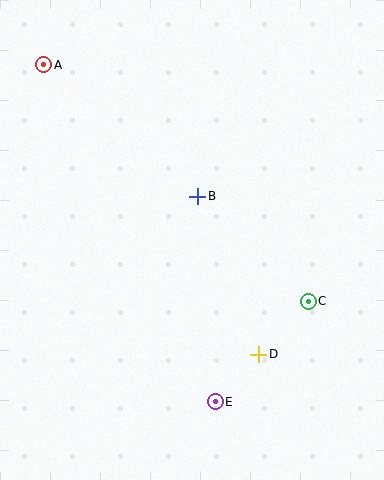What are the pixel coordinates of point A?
Point A is at (44, 65).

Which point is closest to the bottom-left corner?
Point E is closest to the bottom-left corner.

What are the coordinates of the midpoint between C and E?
The midpoint between C and E is at (262, 352).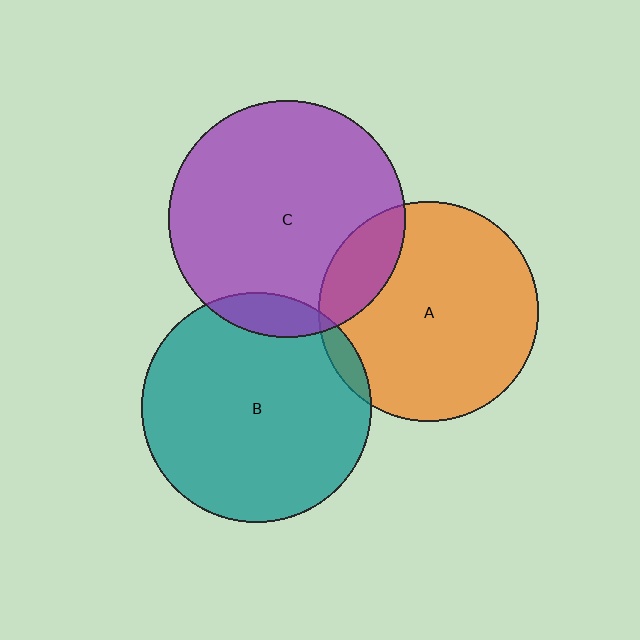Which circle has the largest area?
Circle C (purple).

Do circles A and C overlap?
Yes.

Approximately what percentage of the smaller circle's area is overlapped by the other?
Approximately 15%.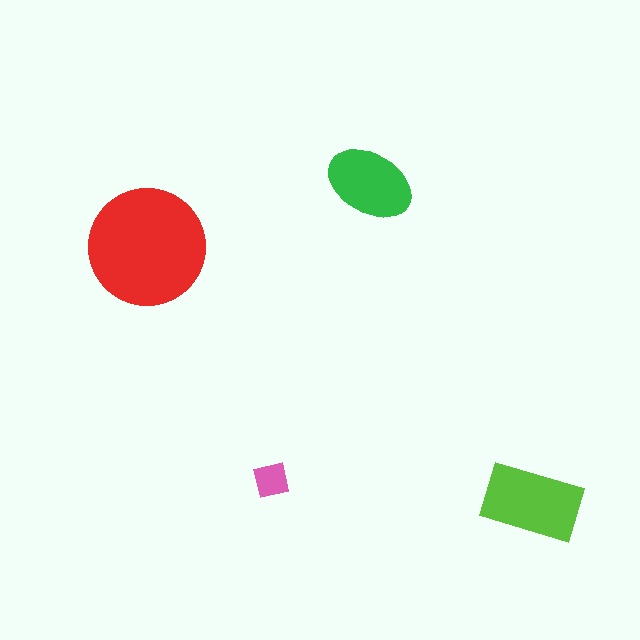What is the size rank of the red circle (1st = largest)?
1st.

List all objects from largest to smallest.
The red circle, the lime rectangle, the green ellipse, the pink square.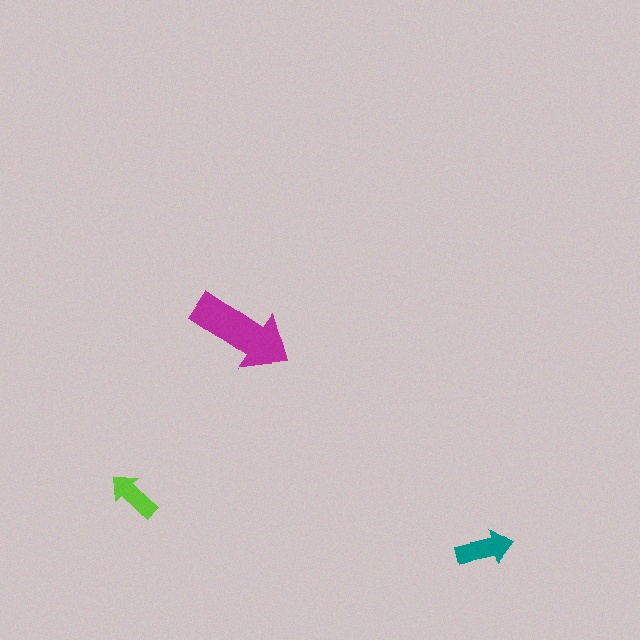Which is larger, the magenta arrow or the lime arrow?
The magenta one.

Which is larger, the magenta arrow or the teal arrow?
The magenta one.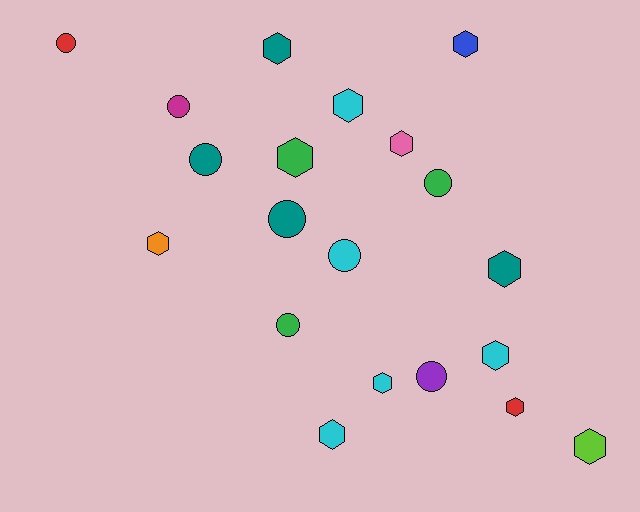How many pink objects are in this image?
There is 1 pink object.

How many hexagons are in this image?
There are 12 hexagons.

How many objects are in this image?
There are 20 objects.